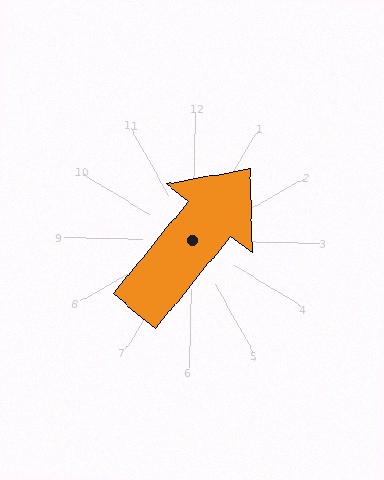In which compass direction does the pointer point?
Northeast.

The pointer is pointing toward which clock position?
Roughly 1 o'clock.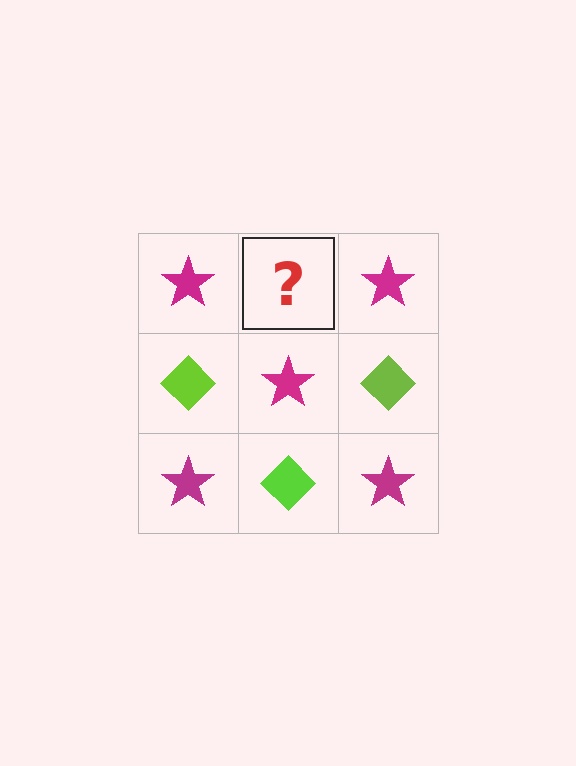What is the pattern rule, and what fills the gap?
The rule is that it alternates magenta star and lime diamond in a checkerboard pattern. The gap should be filled with a lime diamond.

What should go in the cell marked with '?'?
The missing cell should contain a lime diamond.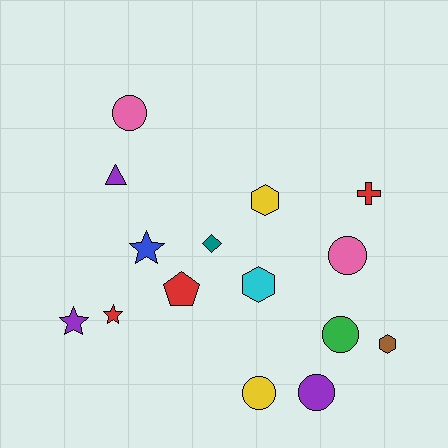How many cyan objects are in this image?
There is 1 cyan object.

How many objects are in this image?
There are 15 objects.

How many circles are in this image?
There are 5 circles.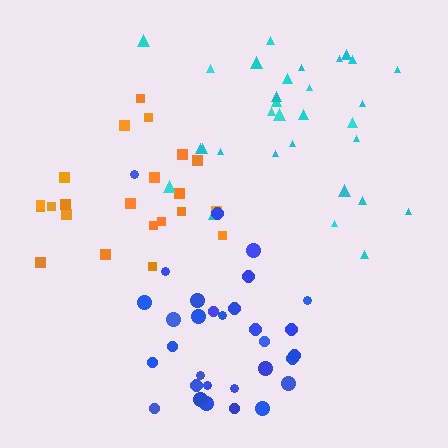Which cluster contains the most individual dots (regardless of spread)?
Cyan (31).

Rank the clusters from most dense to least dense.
blue, cyan, orange.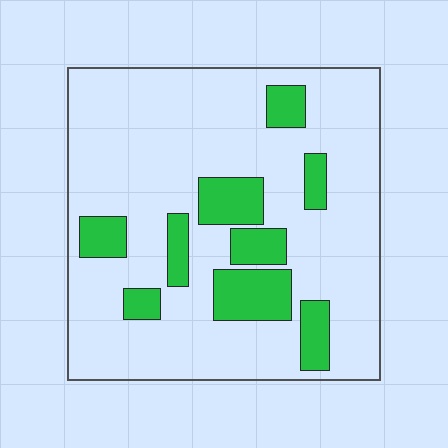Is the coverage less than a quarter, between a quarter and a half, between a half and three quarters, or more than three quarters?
Less than a quarter.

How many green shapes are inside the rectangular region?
9.